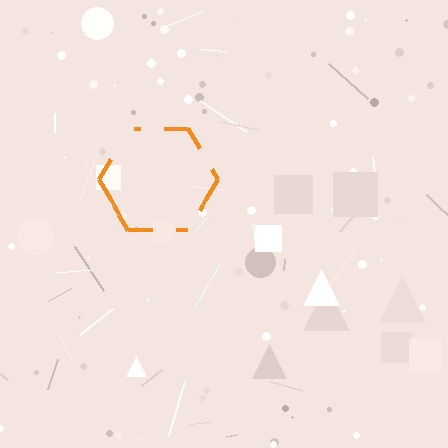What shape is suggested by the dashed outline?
The dashed outline suggests a hexagon.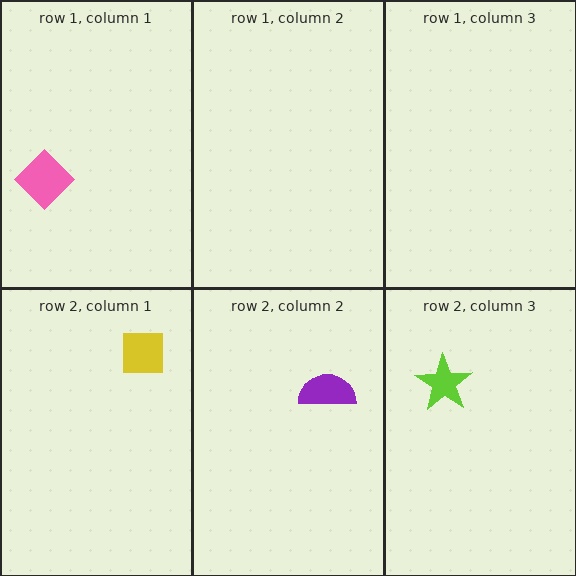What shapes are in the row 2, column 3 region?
The lime star.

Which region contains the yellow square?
The row 2, column 1 region.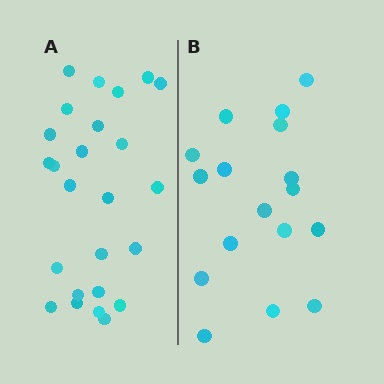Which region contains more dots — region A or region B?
Region A (the left region) has more dots.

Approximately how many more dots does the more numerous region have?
Region A has roughly 8 or so more dots than region B.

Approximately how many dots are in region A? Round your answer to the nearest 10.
About 20 dots. (The exact count is 25, which rounds to 20.)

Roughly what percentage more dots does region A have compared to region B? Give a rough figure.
About 45% more.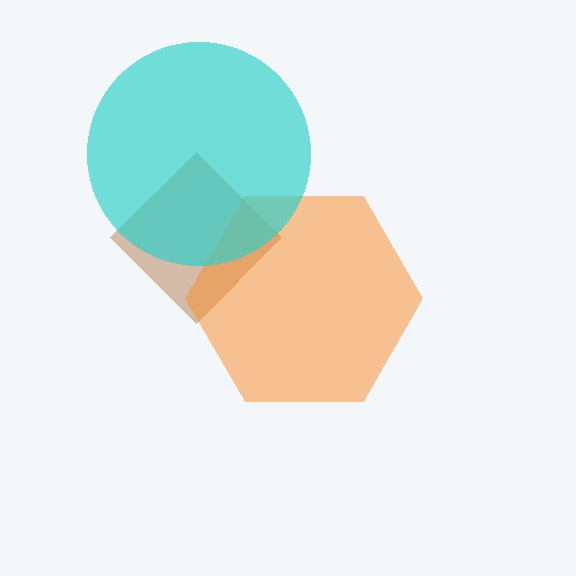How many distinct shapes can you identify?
There are 3 distinct shapes: a brown diamond, an orange hexagon, a cyan circle.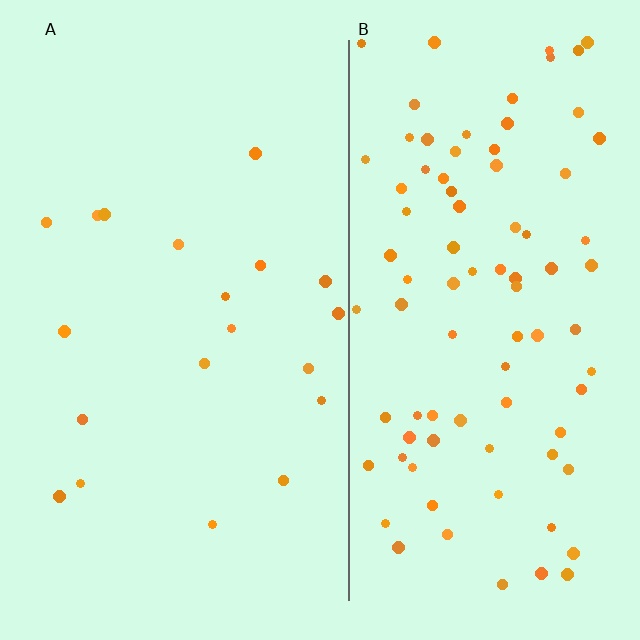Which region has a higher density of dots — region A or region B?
B (the right).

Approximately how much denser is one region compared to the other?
Approximately 4.6× — region B over region A.